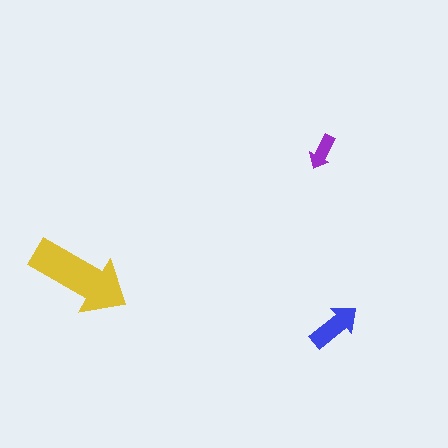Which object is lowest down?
The blue arrow is bottommost.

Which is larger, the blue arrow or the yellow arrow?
The yellow one.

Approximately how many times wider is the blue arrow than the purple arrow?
About 1.5 times wider.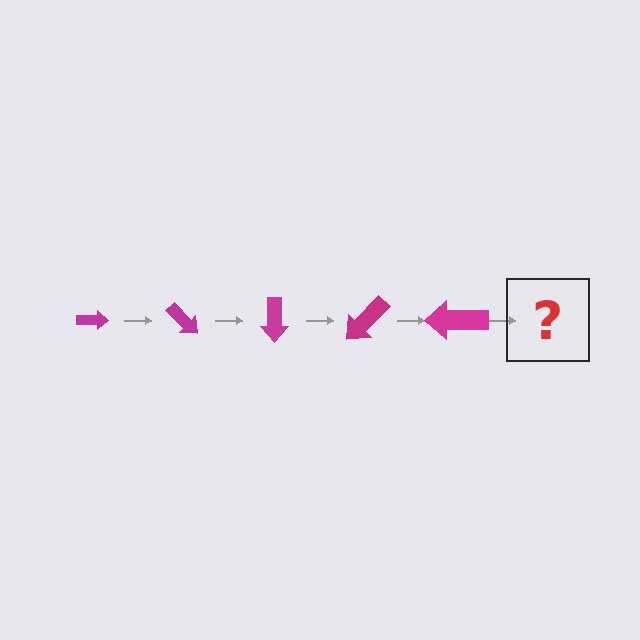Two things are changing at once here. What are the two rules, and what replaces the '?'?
The two rules are that the arrow grows larger each step and it rotates 45 degrees each step. The '?' should be an arrow, larger than the previous one and rotated 225 degrees from the start.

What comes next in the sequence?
The next element should be an arrow, larger than the previous one and rotated 225 degrees from the start.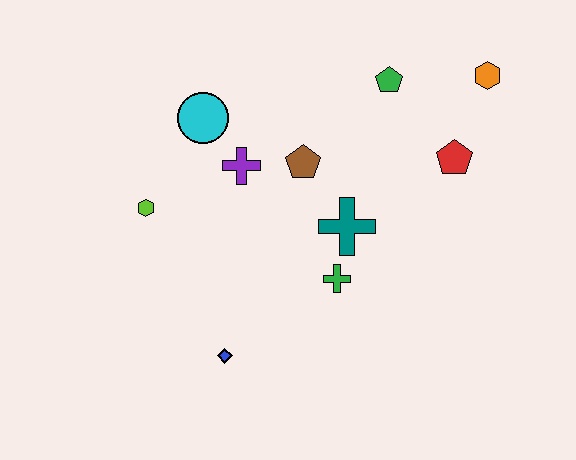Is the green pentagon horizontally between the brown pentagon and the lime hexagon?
No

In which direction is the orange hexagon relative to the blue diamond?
The orange hexagon is above the blue diamond.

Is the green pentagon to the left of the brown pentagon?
No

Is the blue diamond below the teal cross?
Yes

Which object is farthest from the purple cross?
The orange hexagon is farthest from the purple cross.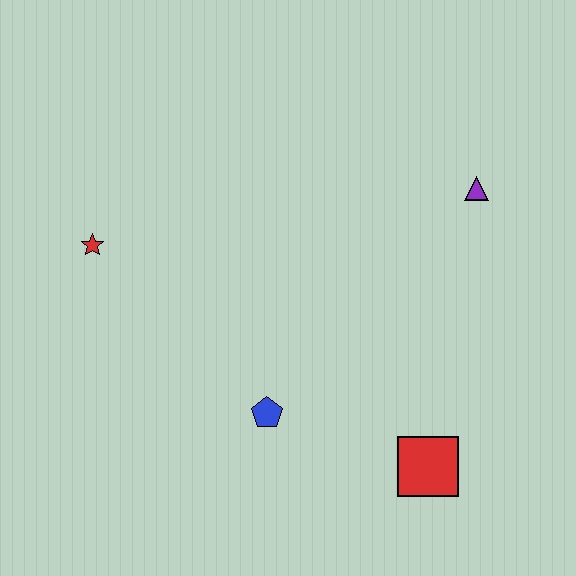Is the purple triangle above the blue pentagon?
Yes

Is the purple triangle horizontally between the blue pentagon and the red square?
No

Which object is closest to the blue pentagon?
The red square is closest to the blue pentagon.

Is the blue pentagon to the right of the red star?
Yes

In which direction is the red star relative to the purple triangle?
The red star is to the left of the purple triangle.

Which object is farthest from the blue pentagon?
The purple triangle is farthest from the blue pentagon.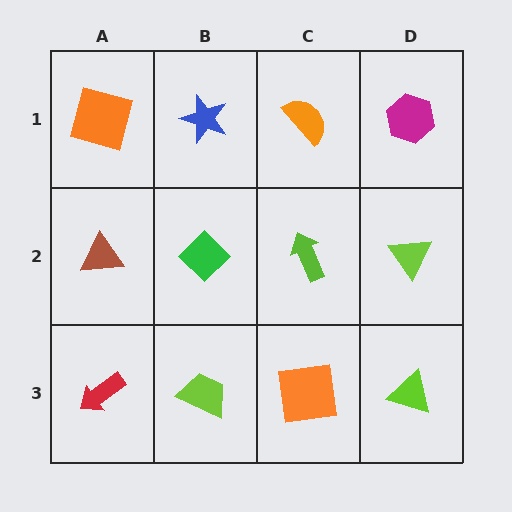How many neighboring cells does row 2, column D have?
3.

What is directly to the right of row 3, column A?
A lime trapezoid.